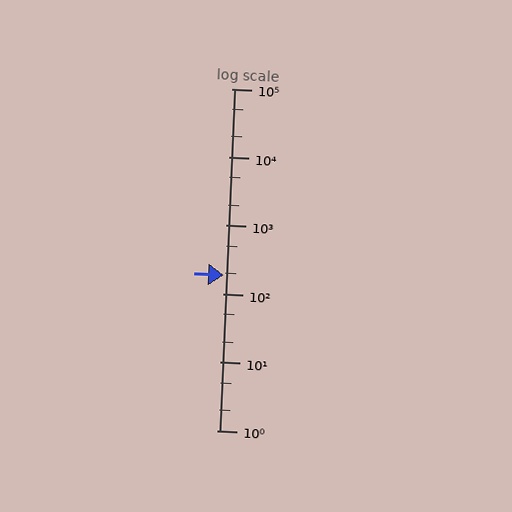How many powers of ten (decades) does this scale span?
The scale spans 5 decades, from 1 to 100000.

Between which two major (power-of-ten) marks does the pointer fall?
The pointer is between 100 and 1000.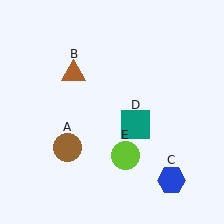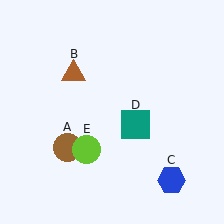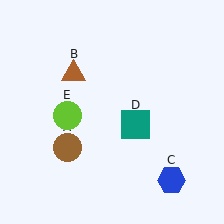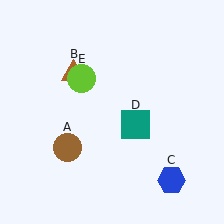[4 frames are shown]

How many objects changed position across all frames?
1 object changed position: lime circle (object E).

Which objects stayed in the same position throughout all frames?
Brown circle (object A) and brown triangle (object B) and blue hexagon (object C) and teal square (object D) remained stationary.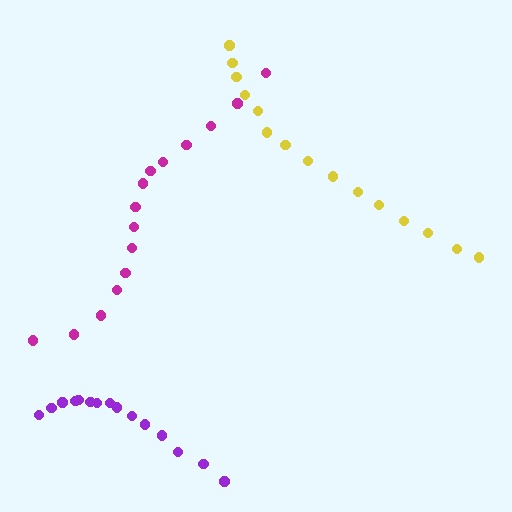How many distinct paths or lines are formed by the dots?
There are 3 distinct paths.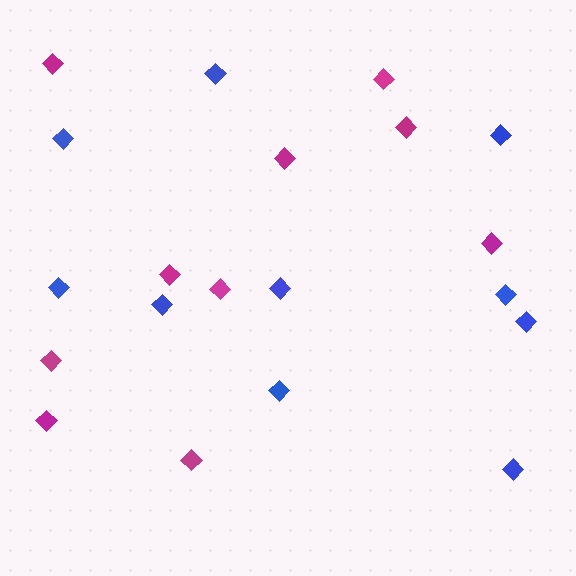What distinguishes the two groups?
There are 2 groups: one group of blue diamonds (10) and one group of magenta diamonds (10).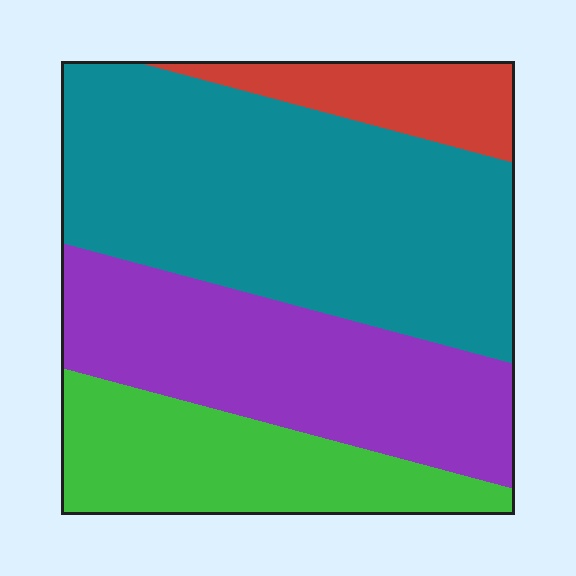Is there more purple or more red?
Purple.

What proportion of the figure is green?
Green covers roughly 20% of the figure.